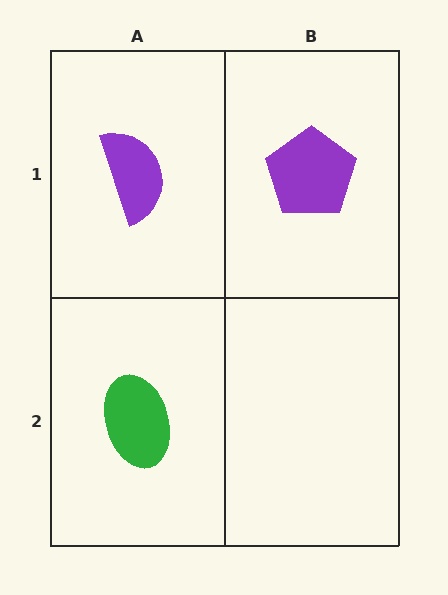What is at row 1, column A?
A purple semicircle.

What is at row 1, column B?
A purple pentagon.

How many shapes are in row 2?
1 shape.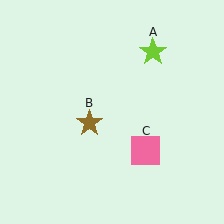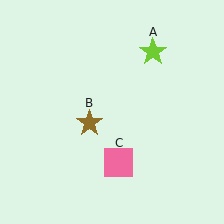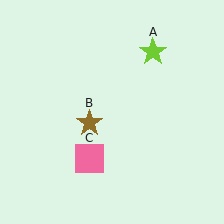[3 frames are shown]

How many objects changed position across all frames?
1 object changed position: pink square (object C).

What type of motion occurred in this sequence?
The pink square (object C) rotated clockwise around the center of the scene.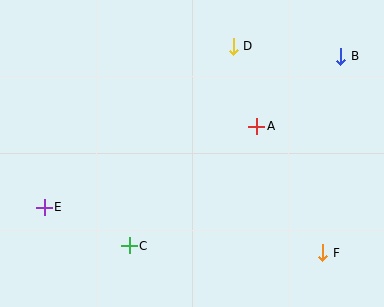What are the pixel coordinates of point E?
Point E is at (44, 207).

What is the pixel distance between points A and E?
The distance between A and E is 228 pixels.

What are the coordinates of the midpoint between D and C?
The midpoint between D and C is at (181, 146).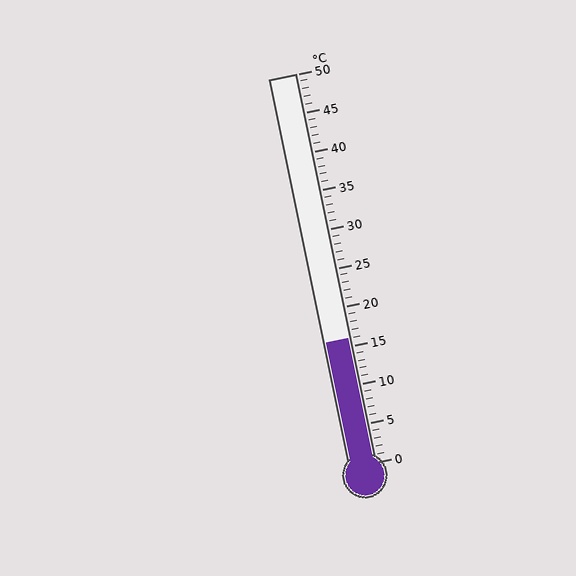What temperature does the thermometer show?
The thermometer shows approximately 16°C.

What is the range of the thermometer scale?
The thermometer scale ranges from 0°C to 50°C.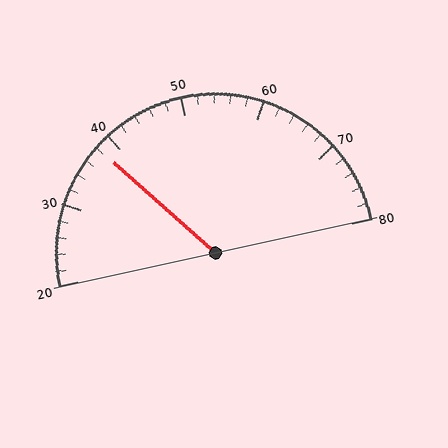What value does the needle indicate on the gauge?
The needle indicates approximately 38.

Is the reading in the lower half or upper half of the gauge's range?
The reading is in the lower half of the range (20 to 80).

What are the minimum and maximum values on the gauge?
The gauge ranges from 20 to 80.